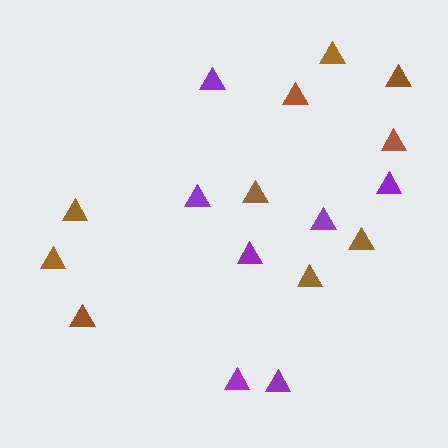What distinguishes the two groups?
There are 2 groups: one group of purple triangles (7) and one group of brown triangles (10).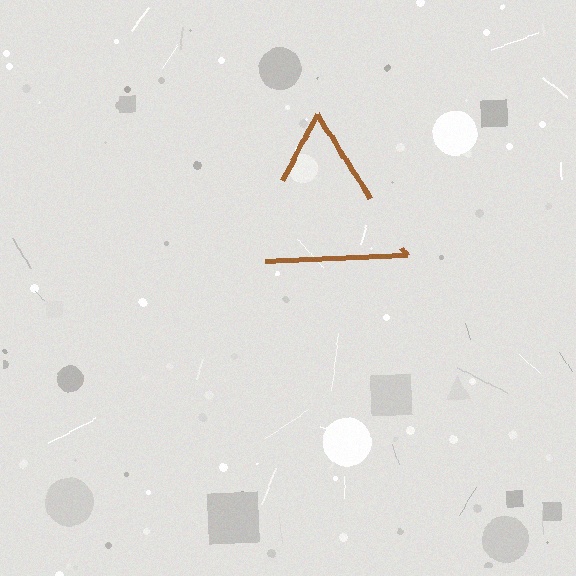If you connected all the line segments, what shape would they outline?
They would outline a triangle.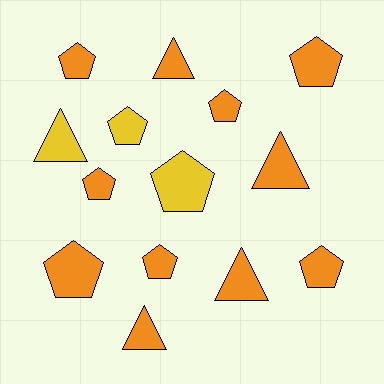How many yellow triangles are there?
There is 1 yellow triangle.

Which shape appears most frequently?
Pentagon, with 9 objects.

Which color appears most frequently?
Orange, with 11 objects.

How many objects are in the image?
There are 14 objects.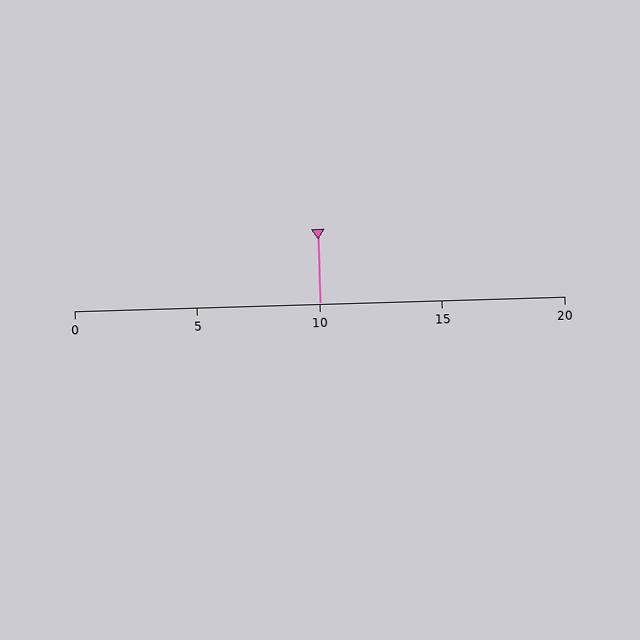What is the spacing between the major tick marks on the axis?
The major ticks are spaced 5 apart.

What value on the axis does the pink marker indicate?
The marker indicates approximately 10.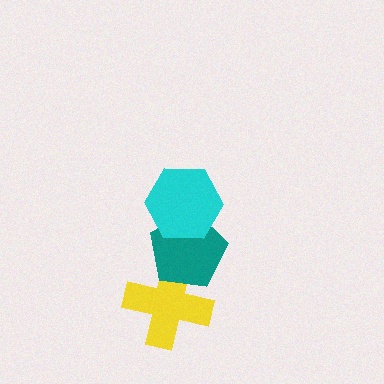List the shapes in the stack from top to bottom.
From top to bottom: the cyan hexagon, the teal pentagon, the yellow cross.